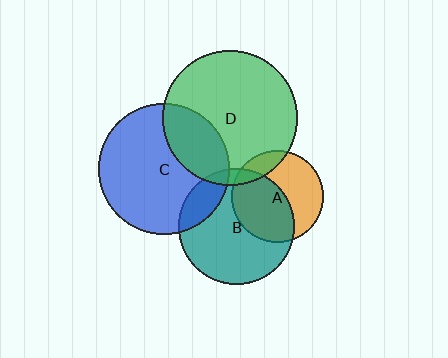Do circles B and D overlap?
Yes.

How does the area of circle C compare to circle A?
Approximately 2.1 times.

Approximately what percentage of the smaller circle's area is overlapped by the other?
Approximately 5%.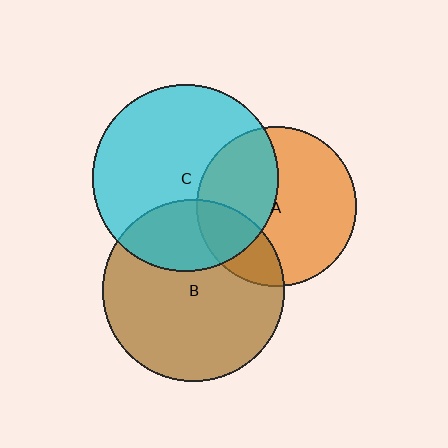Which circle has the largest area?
Circle C (cyan).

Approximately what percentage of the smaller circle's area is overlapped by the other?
Approximately 40%.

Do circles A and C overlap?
Yes.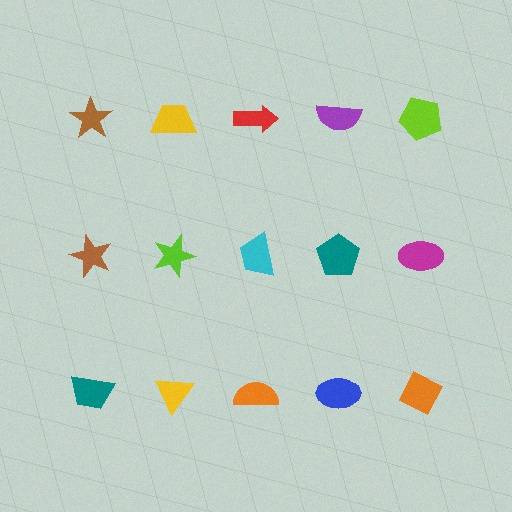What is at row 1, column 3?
A red arrow.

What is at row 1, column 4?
A purple semicircle.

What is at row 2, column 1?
A brown star.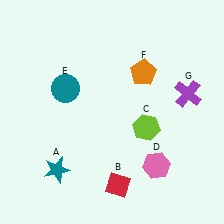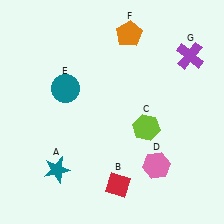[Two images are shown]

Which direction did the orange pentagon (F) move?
The orange pentagon (F) moved up.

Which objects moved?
The objects that moved are: the orange pentagon (F), the purple cross (G).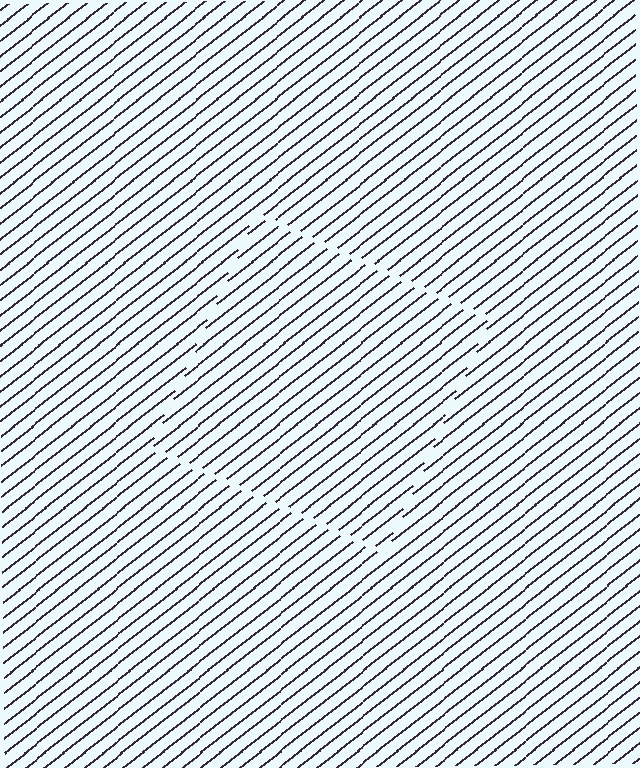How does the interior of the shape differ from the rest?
The interior of the shape contains the same grating, shifted by half a period — the contour is defined by the phase discontinuity where line-ends from the inner and outer gratings abut.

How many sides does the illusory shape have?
4 sides — the line-ends trace a square.